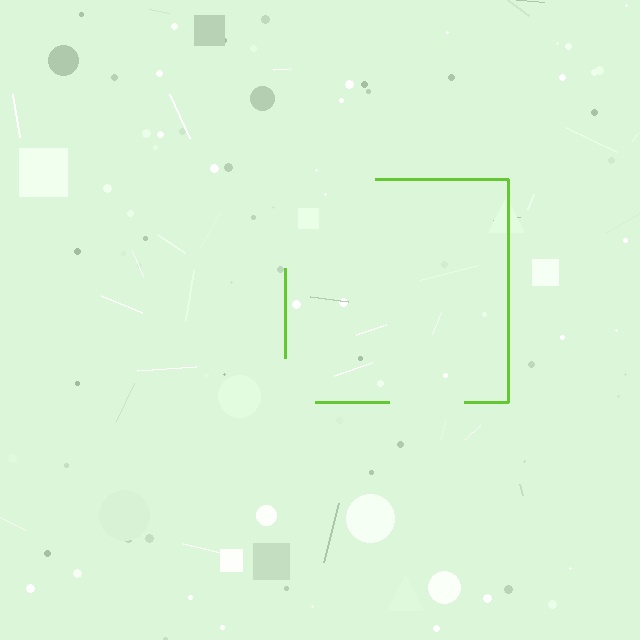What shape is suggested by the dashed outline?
The dashed outline suggests a square.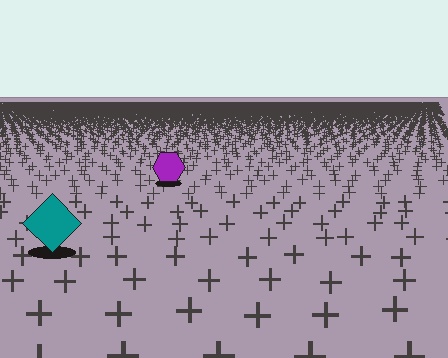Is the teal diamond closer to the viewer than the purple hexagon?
Yes. The teal diamond is closer — you can tell from the texture gradient: the ground texture is coarser near it.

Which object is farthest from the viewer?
The purple hexagon is farthest from the viewer. It appears smaller and the ground texture around it is denser.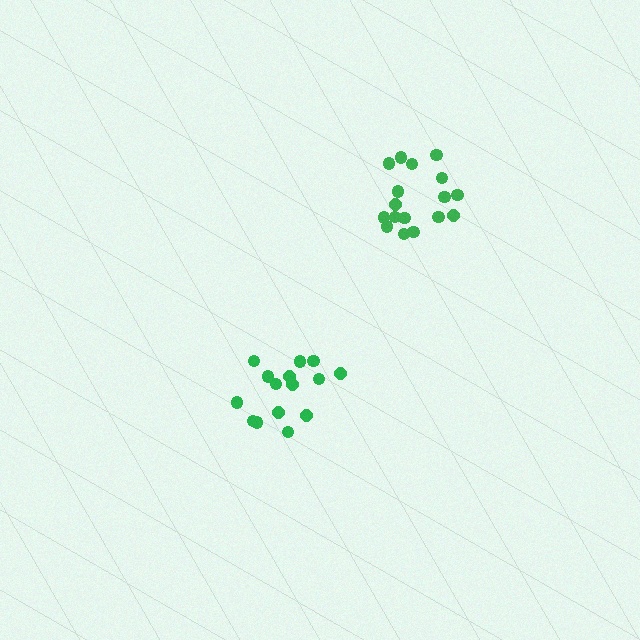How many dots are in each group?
Group 1: 15 dots, Group 2: 17 dots (32 total).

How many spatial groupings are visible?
There are 2 spatial groupings.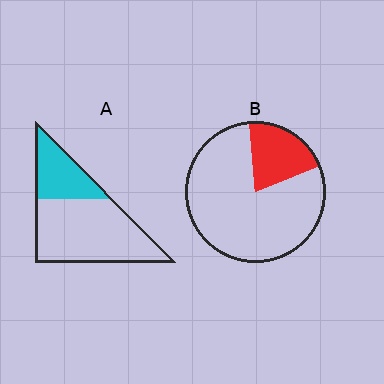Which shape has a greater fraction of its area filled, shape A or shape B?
Shape A.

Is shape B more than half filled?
No.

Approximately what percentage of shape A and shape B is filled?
A is approximately 30% and B is approximately 20%.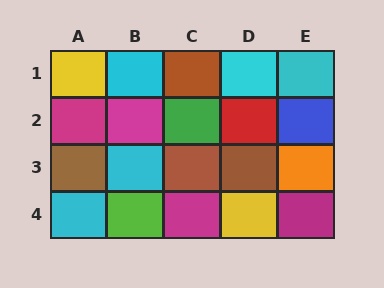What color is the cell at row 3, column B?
Cyan.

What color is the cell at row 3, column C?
Brown.